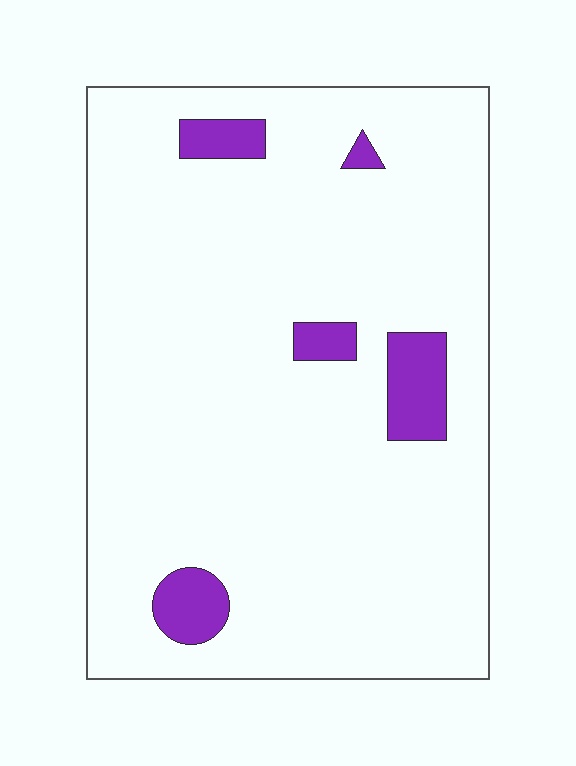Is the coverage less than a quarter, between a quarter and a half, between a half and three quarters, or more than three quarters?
Less than a quarter.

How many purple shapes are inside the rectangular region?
5.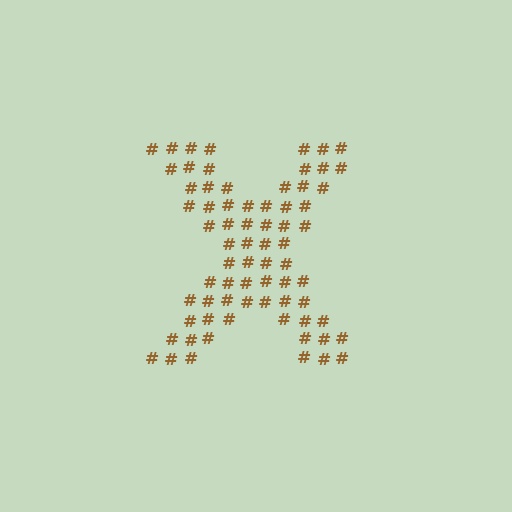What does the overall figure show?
The overall figure shows the letter X.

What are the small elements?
The small elements are hash symbols.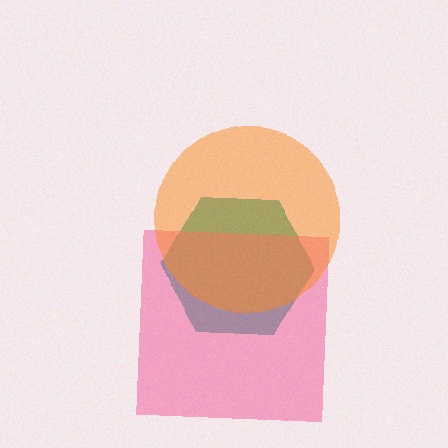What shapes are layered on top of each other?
The layered shapes are: a teal hexagon, a pink square, an orange circle.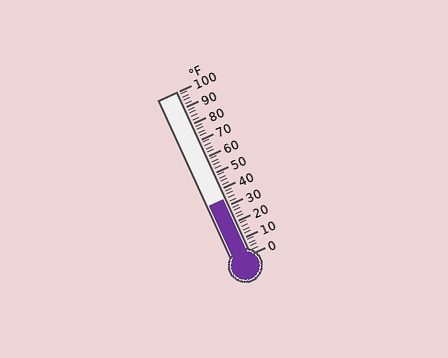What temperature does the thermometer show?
The thermometer shows approximately 34°F.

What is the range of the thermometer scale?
The thermometer scale ranges from 0°F to 100°F.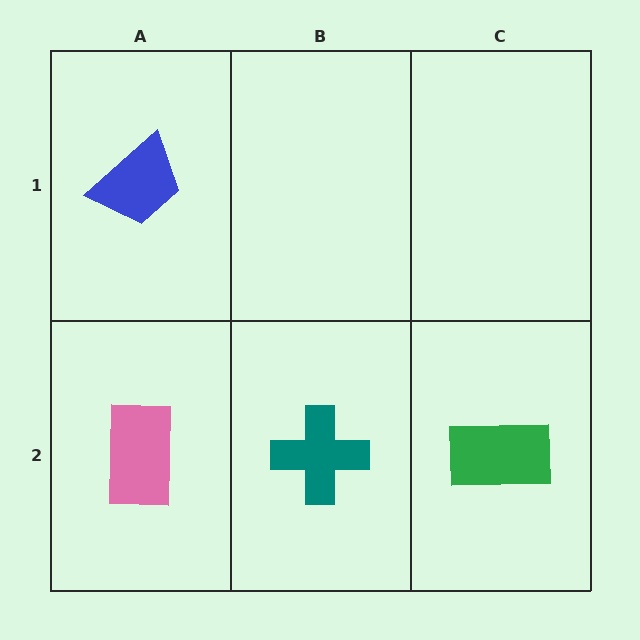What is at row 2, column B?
A teal cross.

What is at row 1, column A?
A blue trapezoid.